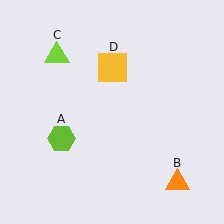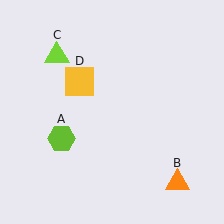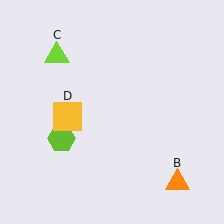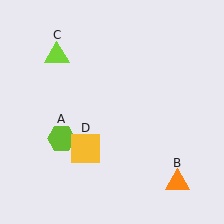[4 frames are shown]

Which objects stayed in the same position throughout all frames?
Lime hexagon (object A) and orange triangle (object B) and lime triangle (object C) remained stationary.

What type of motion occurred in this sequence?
The yellow square (object D) rotated counterclockwise around the center of the scene.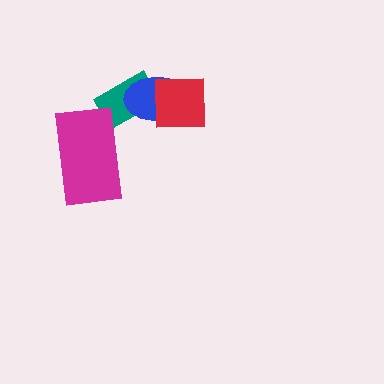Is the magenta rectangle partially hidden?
No, no other shape covers it.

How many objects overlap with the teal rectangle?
2 objects overlap with the teal rectangle.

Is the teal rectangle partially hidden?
Yes, it is partially covered by another shape.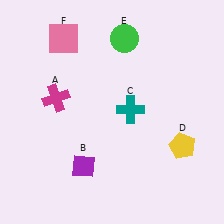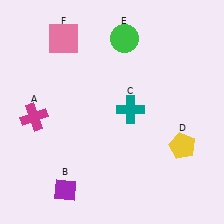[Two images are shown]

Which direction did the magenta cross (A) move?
The magenta cross (A) moved left.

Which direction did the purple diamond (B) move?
The purple diamond (B) moved down.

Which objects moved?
The objects that moved are: the magenta cross (A), the purple diamond (B).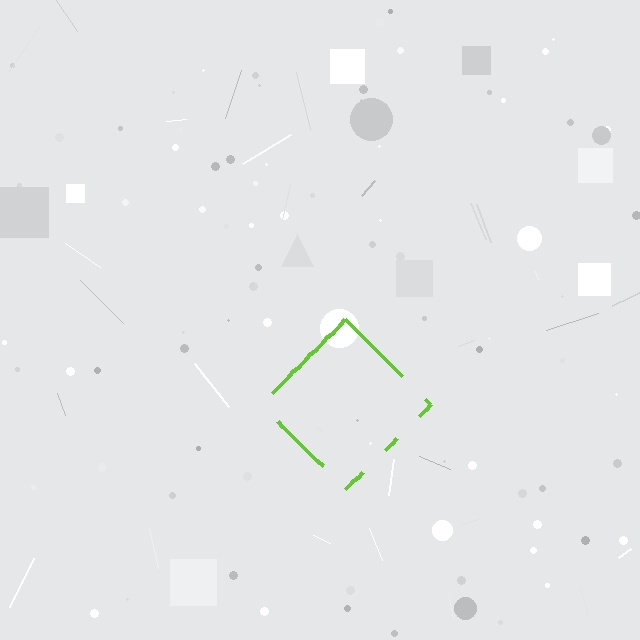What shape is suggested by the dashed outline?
The dashed outline suggests a diamond.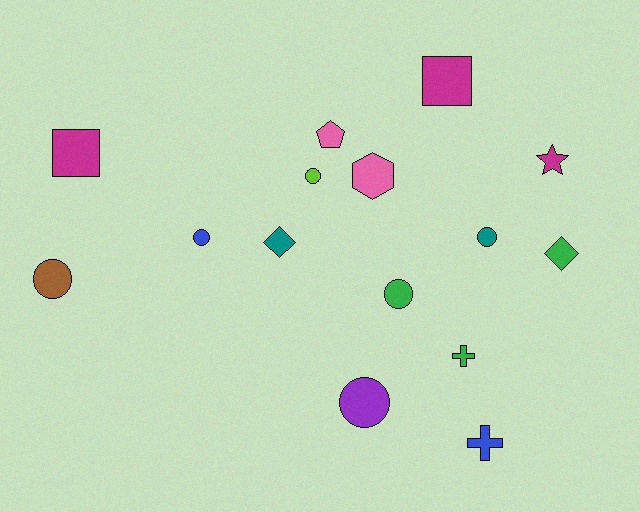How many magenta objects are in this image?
There are 3 magenta objects.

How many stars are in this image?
There is 1 star.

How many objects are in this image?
There are 15 objects.